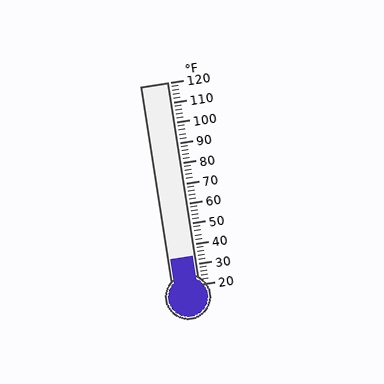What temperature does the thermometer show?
The thermometer shows approximately 34°F.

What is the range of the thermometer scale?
The thermometer scale ranges from 20°F to 120°F.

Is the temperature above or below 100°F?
The temperature is below 100°F.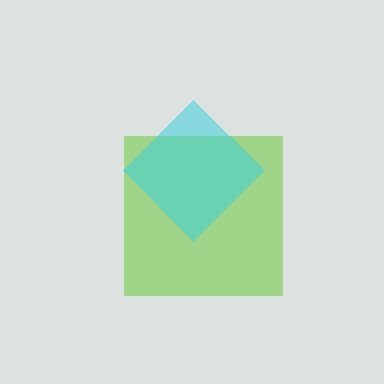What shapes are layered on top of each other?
The layered shapes are: a lime square, a cyan diamond.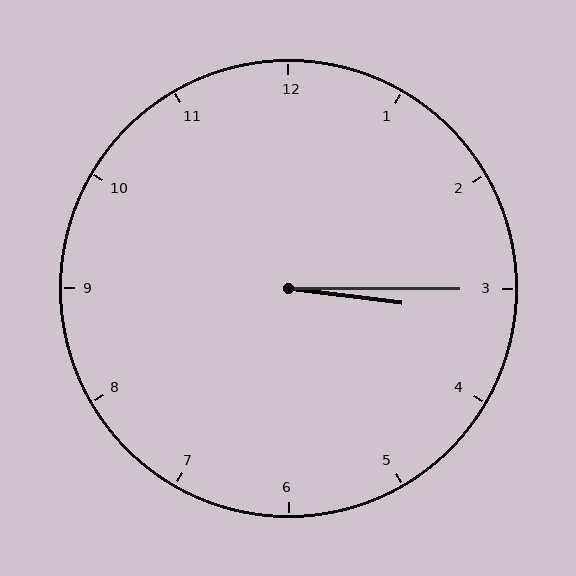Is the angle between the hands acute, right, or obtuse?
It is acute.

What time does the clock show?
3:15.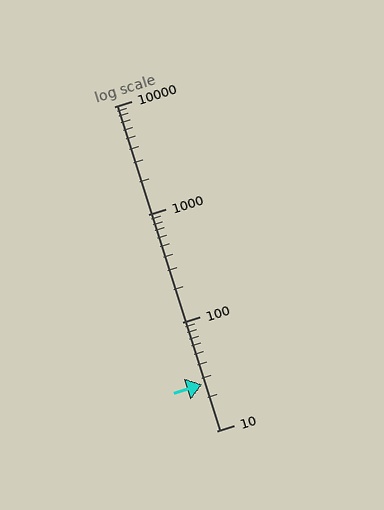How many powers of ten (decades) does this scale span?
The scale spans 3 decades, from 10 to 10000.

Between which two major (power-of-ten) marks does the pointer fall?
The pointer is between 10 and 100.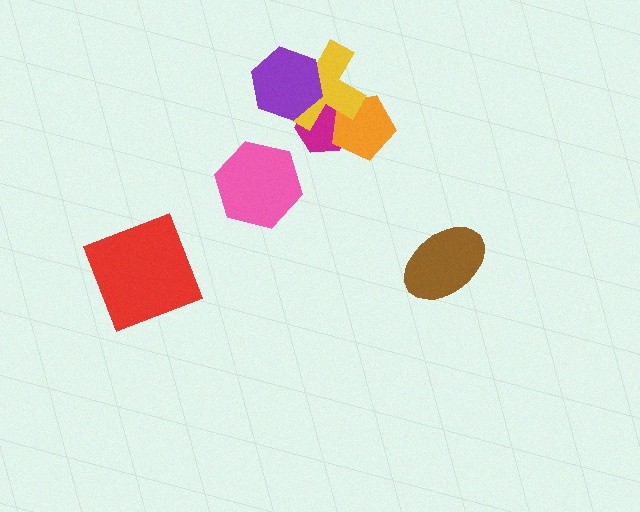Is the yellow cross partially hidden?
Yes, it is partially covered by another shape.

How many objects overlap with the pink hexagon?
0 objects overlap with the pink hexagon.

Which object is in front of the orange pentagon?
The yellow cross is in front of the orange pentagon.